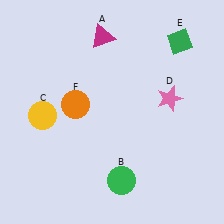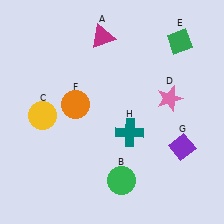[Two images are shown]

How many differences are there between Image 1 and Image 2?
There are 2 differences between the two images.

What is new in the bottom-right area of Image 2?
A purple diamond (G) was added in the bottom-right area of Image 2.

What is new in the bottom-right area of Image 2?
A teal cross (H) was added in the bottom-right area of Image 2.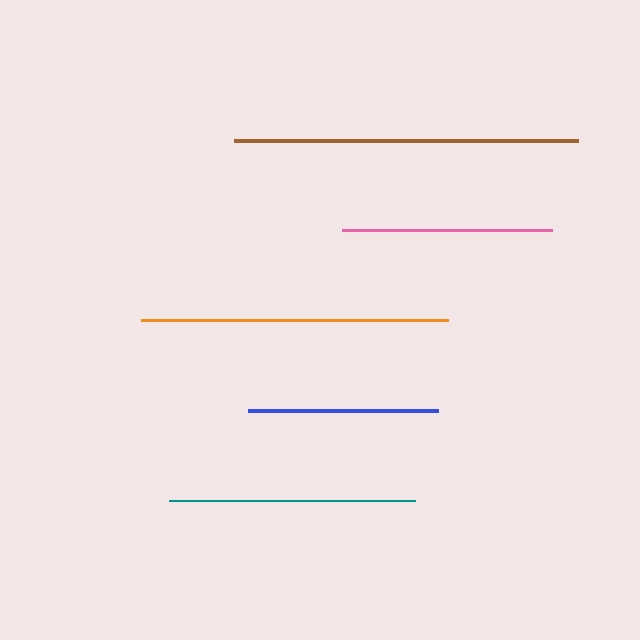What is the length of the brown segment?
The brown segment is approximately 343 pixels long.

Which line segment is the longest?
The brown line is the longest at approximately 343 pixels.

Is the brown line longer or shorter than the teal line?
The brown line is longer than the teal line.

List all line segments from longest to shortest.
From longest to shortest: brown, orange, teal, pink, blue.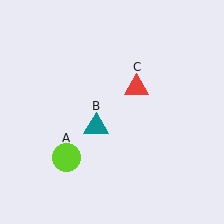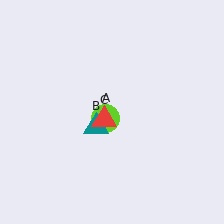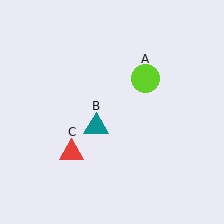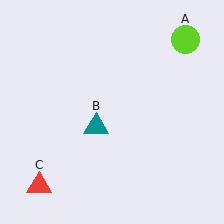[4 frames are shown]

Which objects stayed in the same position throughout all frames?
Teal triangle (object B) remained stationary.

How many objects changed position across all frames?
2 objects changed position: lime circle (object A), red triangle (object C).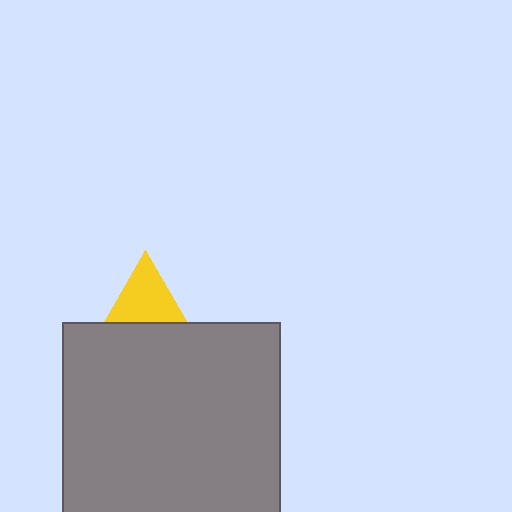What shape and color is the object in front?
The object in front is a gray square.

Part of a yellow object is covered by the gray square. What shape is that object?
It is a triangle.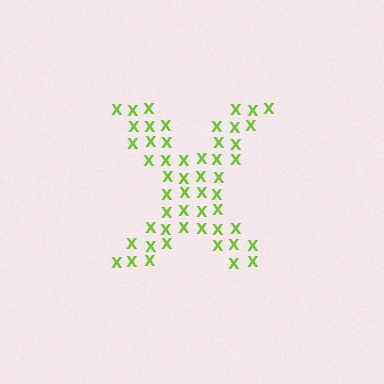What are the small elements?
The small elements are letter X's.